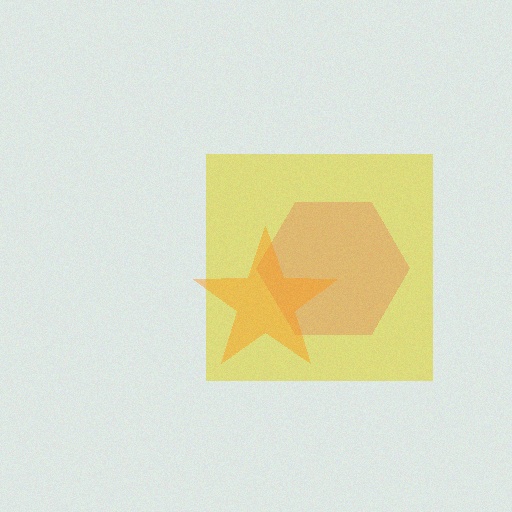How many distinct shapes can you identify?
There are 3 distinct shapes: a pink hexagon, a yellow square, an orange star.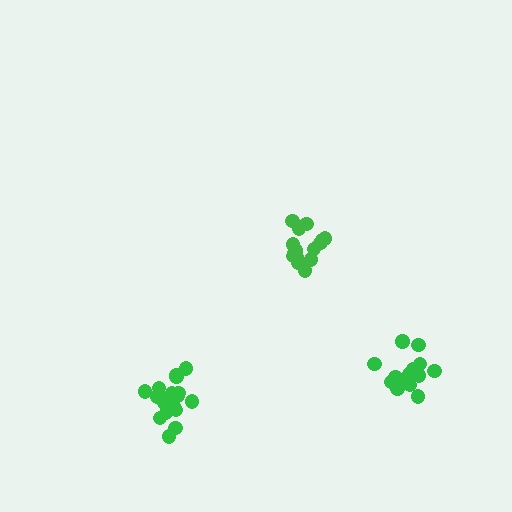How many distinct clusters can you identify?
There are 3 distinct clusters.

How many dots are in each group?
Group 1: 15 dots, Group 2: 20 dots, Group 3: 14 dots (49 total).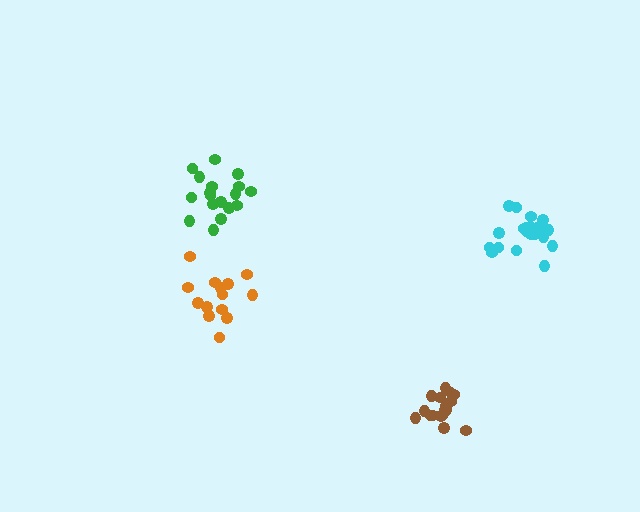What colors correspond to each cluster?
The clusters are colored: green, orange, brown, cyan.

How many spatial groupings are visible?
There are 4 spatial groupings.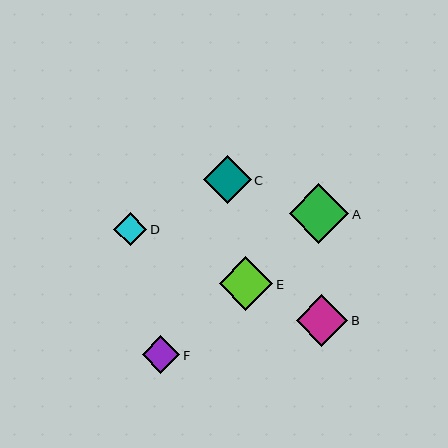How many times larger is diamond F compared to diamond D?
Diamond F is approximately 1.1 times the size of diamond D.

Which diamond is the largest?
Diamond A is the largest with a size of approximately 60 pixels.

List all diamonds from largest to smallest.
From largest to smallest: A, E, B, C, F, D.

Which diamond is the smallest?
Diamond D is the smallest with a size of approximately 33 pixels.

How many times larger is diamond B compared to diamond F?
Diamond B is approximately 1.4 times the size of diamond F.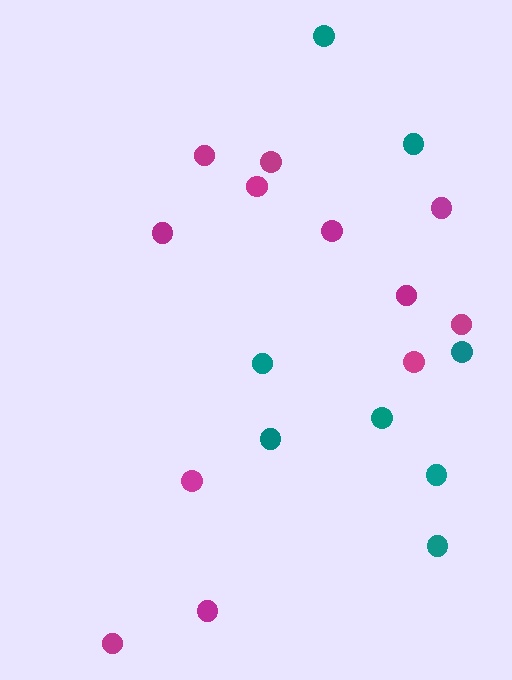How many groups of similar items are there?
There are 2 groups: one group of teal circles (8) and one group of magenta circles (12).